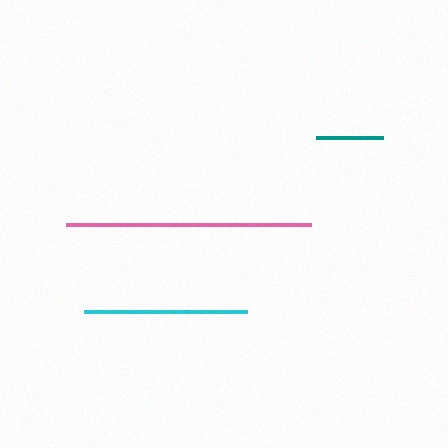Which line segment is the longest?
The pink line is the longest at approximately 245 pixels.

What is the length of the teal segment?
The teal segment is approximately 67 pixels long.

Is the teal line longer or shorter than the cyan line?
The cyan line is longer than the teal line.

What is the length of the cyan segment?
The cyan segment is approximately 163 pixels long.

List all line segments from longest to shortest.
From longest to shortest: pink, cyan, teal.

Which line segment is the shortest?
The teal line is the shortest at approximately 67 pixels.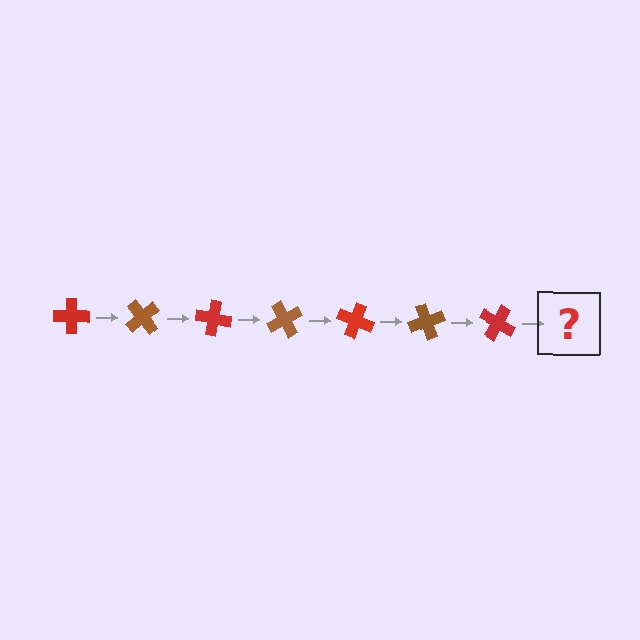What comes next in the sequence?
The next element should be a brown cross, rotated 350 degrees from the start.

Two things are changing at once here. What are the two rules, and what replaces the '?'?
The two rules are that it rotates 50 degrees each step and the color cycles through red and brown. The '?' should be a brown cross, rotated 350 degrees from the start.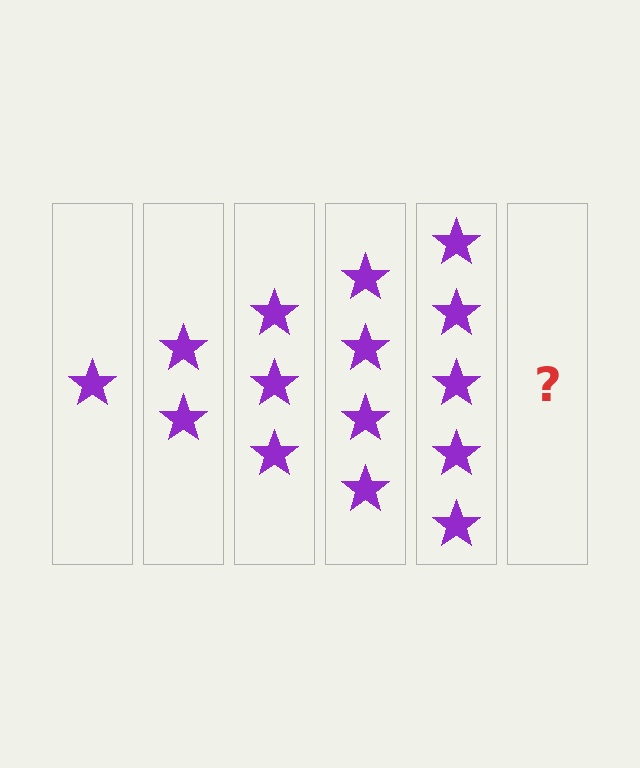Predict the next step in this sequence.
The next step is 6 stars.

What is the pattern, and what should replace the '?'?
The pattern is that each step adds one more star. The '?' should be 6 stars.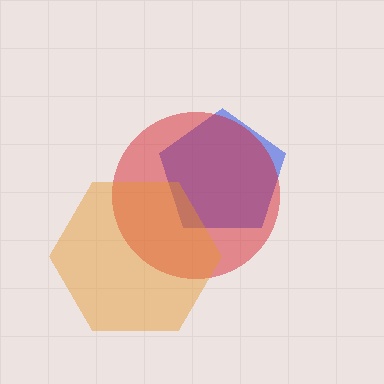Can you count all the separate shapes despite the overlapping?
Yes, there are 3 separate shapes.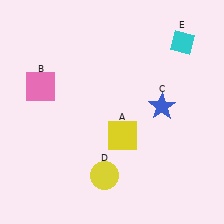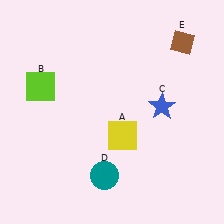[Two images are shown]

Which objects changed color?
B changed from pink to lime. D changed from yellow to teal. E changed from cyan to brown.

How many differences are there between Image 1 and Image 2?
There are 3 differences between the two images.